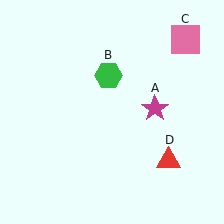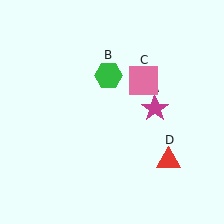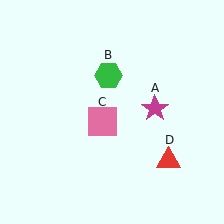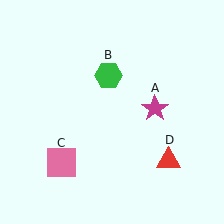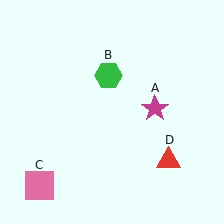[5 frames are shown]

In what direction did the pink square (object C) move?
The pink square (object C) moved down and to the left.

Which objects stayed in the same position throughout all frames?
Magenta star (object A) and green hexagon (object B) and red triangle (object D) remained stationary.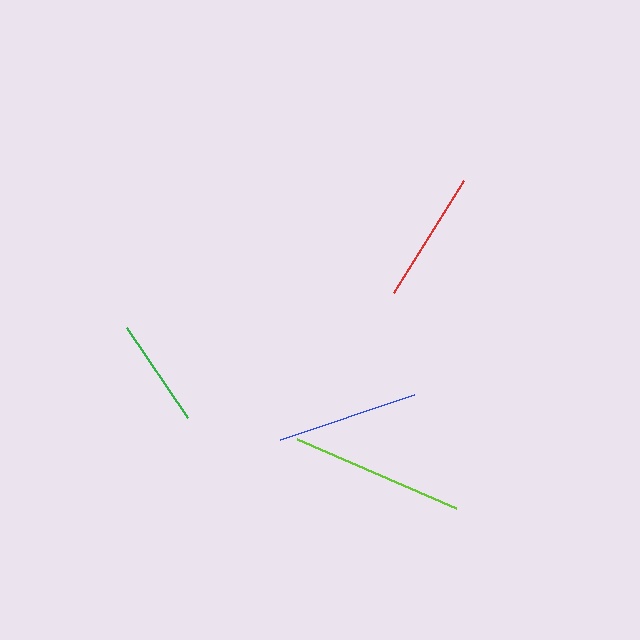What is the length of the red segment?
The red segment is approximately 132 pixels long.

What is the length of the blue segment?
The blue segment is approximately 141 pixels long.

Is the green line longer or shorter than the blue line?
The blue line is longer than the green line.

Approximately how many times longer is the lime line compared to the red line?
The lime line is approximately 1.3 times the length of the red line.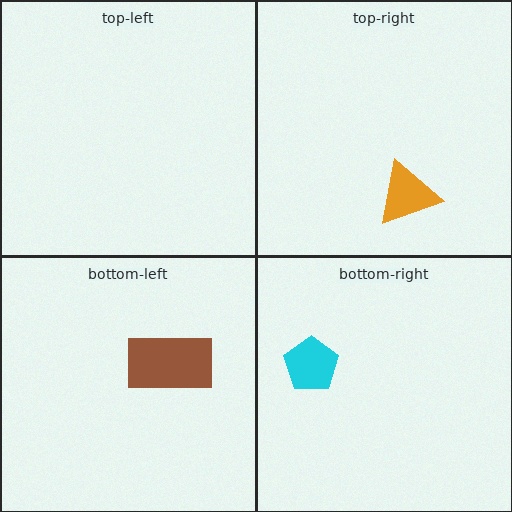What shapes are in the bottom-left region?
The brown rectangle.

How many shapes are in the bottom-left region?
1.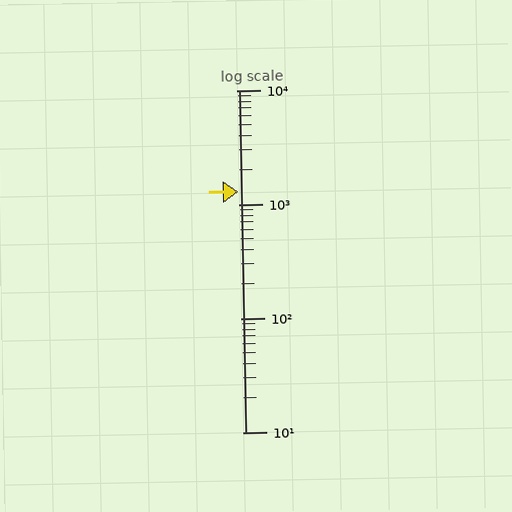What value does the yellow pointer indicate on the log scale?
The pointer indicates approximately 1300.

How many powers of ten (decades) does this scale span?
The scale spans 3 decades, from 10 to 10000.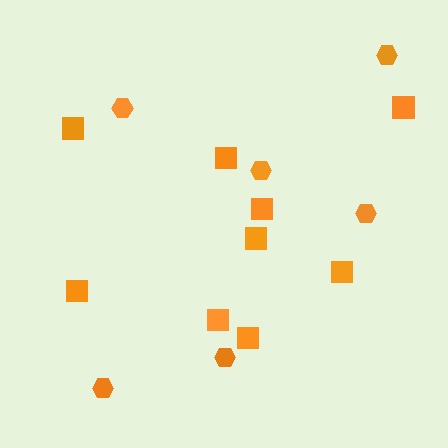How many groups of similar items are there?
There are 2 groups: one group of squares (9) and one group of hexagons (6).